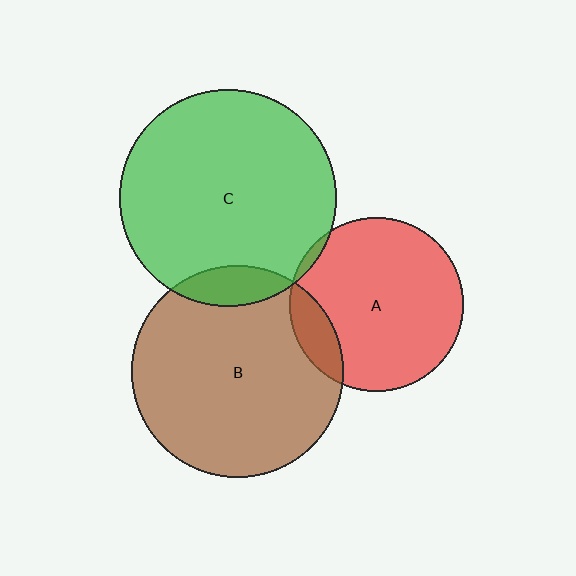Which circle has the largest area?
Circle C (green).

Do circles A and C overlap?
Yes.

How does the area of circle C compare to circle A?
Approximately 1.6 times.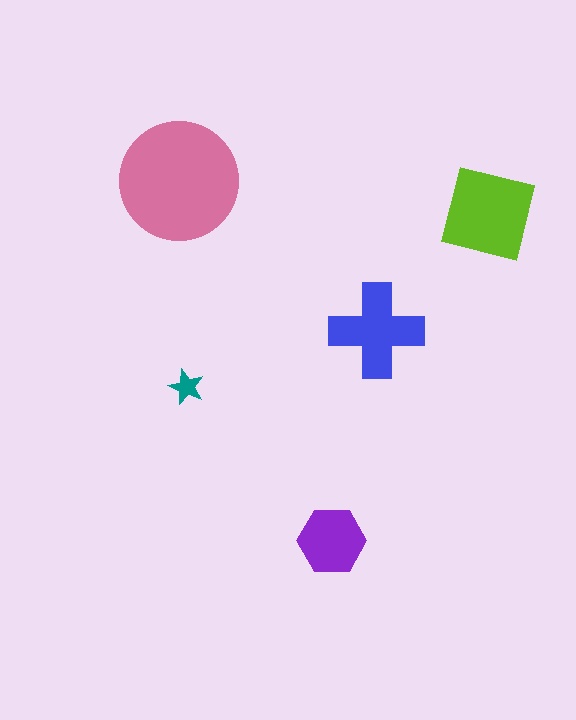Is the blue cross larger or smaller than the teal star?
Larger.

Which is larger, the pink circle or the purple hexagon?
The pink circle.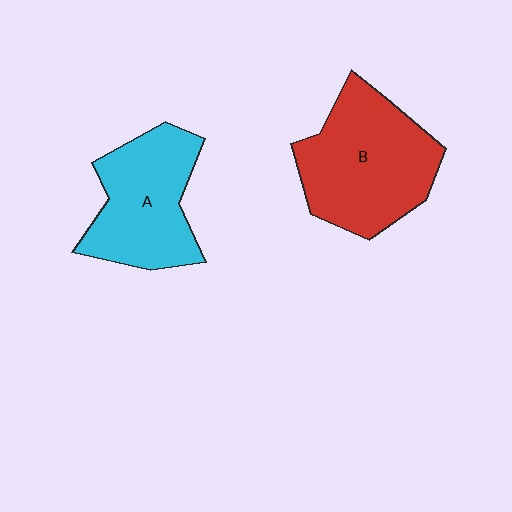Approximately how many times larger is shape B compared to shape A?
Approximately 1.2 times.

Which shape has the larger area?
Shape B (red).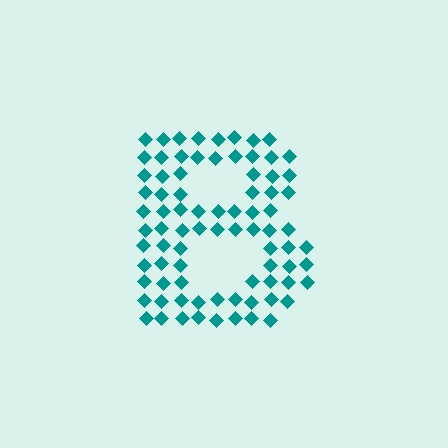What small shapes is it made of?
It is made of small diamonds.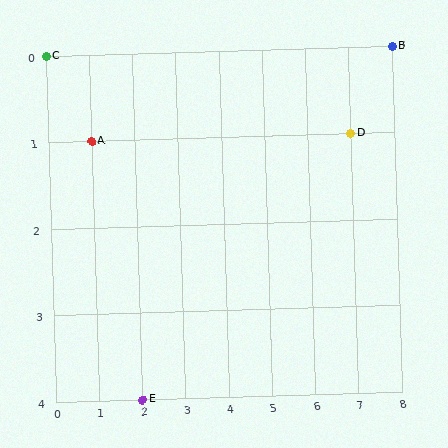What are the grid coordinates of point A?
Point A is at grid coordinates (1, 1).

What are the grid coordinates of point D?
Point D is at grid coordinates (7, 1).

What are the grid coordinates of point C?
Point C is at grid coordinates (0, 0).